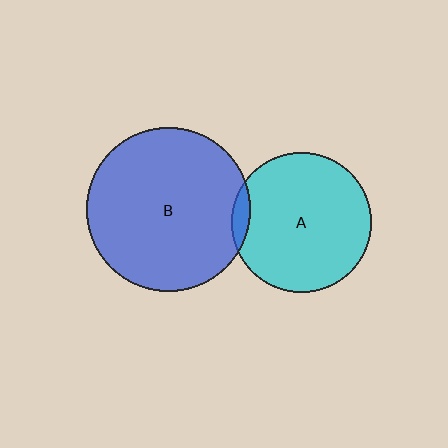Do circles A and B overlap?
Yes.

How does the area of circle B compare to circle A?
Approximately 1.4 times.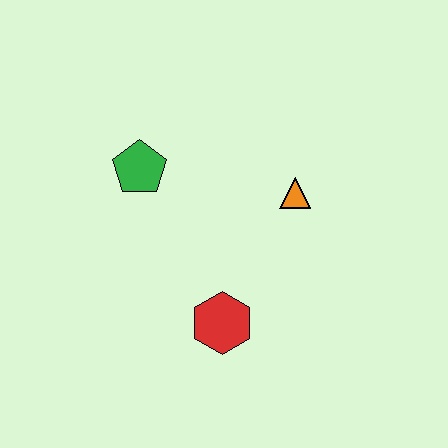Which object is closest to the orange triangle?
The red hexagon is closest to the orange triangle.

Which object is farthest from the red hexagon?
The green pentagon is farthest from the red hexagon.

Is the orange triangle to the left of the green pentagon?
No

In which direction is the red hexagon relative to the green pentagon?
The red hexagon is below the green pentagon.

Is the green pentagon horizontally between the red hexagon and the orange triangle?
No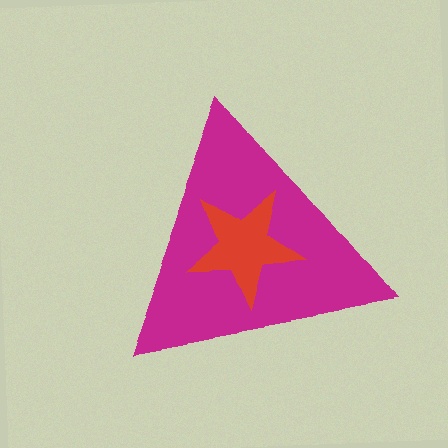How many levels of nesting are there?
2.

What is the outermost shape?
The magenta triangle.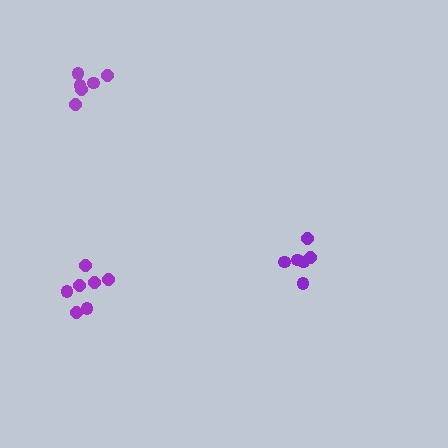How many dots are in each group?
Group 1: 7 dots, Group 2: 6 dots, Group 3: 6 dots (19 total).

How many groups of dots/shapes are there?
There are 3 groups.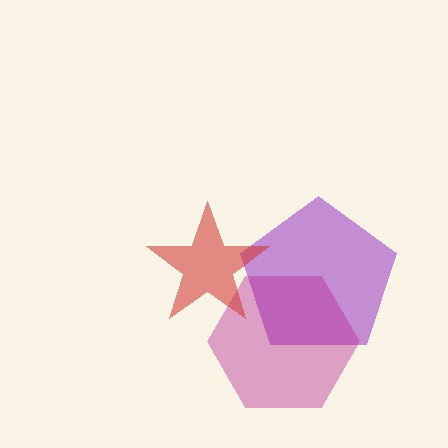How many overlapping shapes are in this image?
There are 3 overlapping shapes in the image.